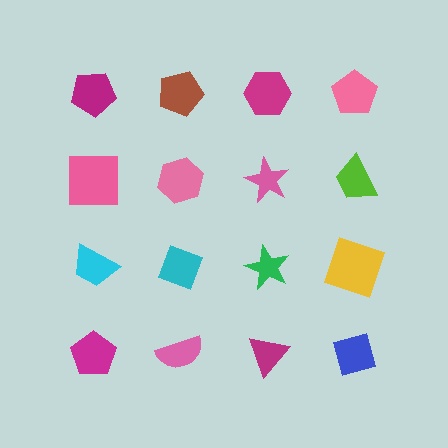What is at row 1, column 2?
A brown pentagon.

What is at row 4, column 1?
A magenta pentagon.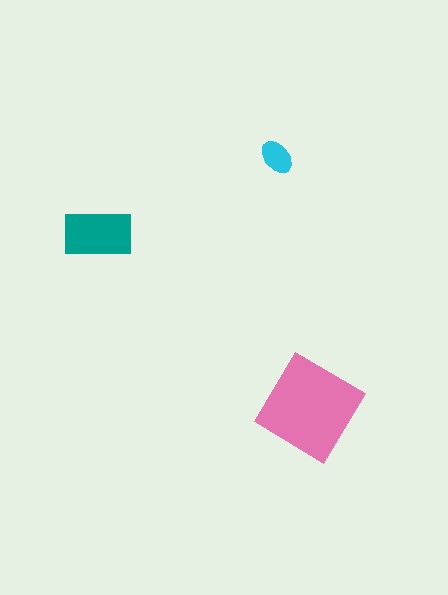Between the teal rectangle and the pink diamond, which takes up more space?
The pink diamond.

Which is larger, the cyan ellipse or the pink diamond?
The pink diamond.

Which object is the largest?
The pink diamond.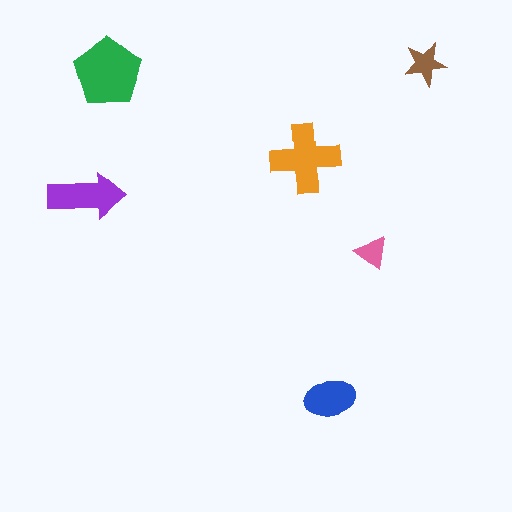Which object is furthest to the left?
The purple arrow is leftmost.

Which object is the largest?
The green pentagon.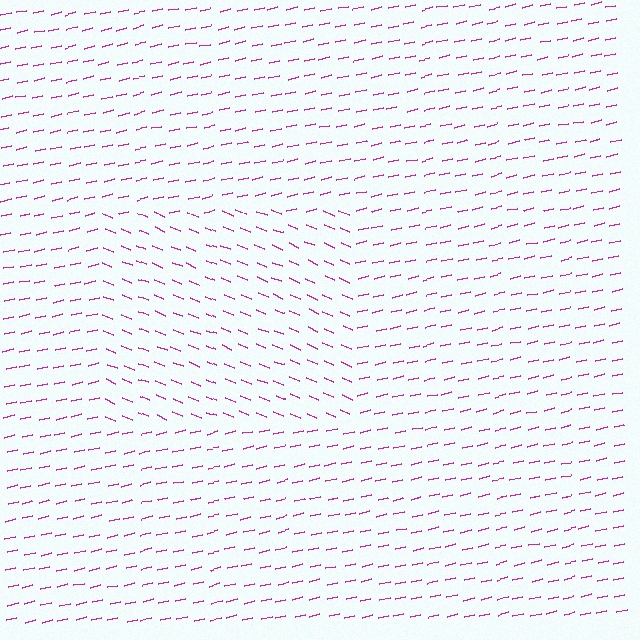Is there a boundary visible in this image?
Yes, there is a texture boundary formed by a change in line orientation.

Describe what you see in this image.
The image is filled with small magenta line segments. A rectangle region in the image has lines oriented differently from the surrounding lines, creating a visible texture boundary.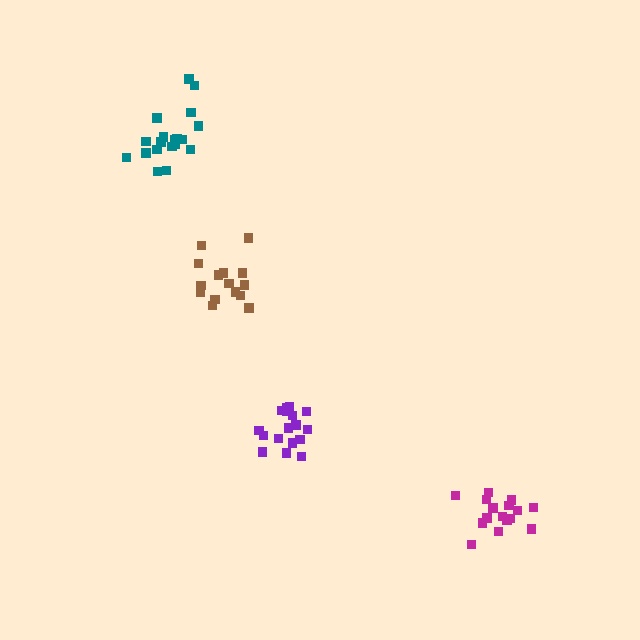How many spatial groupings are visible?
There are 4 spatial groupings.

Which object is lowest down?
The magenta cluster is bottommost.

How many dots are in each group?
Group 1: 15 dots, Group 2: 17 dots, Group 3: 16 dots, Group 4: 19 dots (67 total).